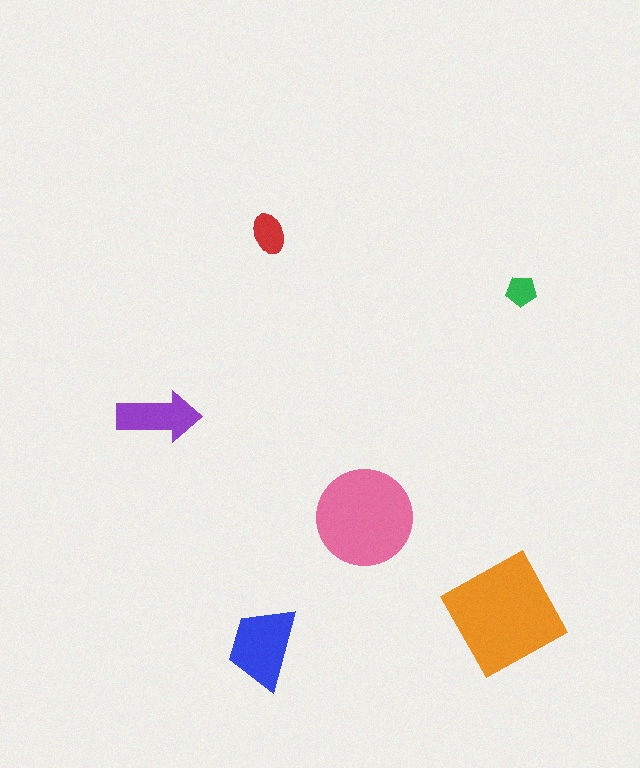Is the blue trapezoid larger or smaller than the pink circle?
Smaller.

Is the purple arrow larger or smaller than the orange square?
Smaller.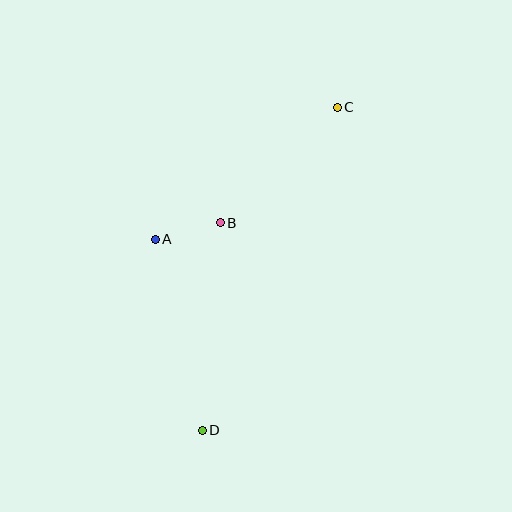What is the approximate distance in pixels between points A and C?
The distance between A and C is approximately 225 pixels.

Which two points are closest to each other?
Points A and B are closest to each other.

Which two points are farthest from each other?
Points C and D are farthest from each other.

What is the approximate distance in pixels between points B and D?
The distance between B and D is approximately 208 pixels.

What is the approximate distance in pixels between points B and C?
The distance between B and C is approximately 165 pixels.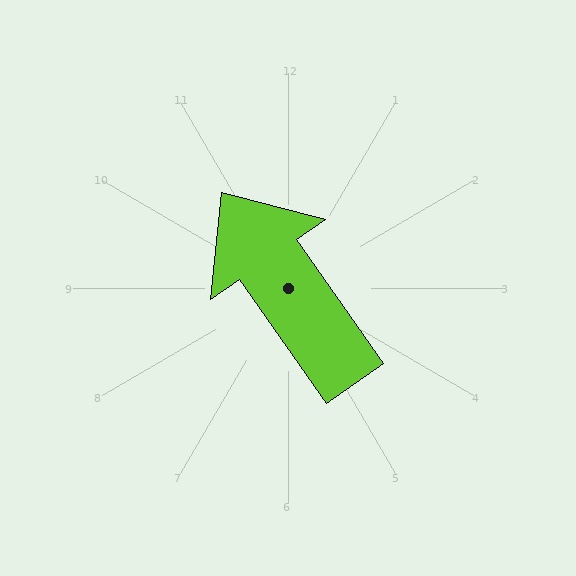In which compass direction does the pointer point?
Northwest.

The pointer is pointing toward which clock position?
Roughly 11 o'clock.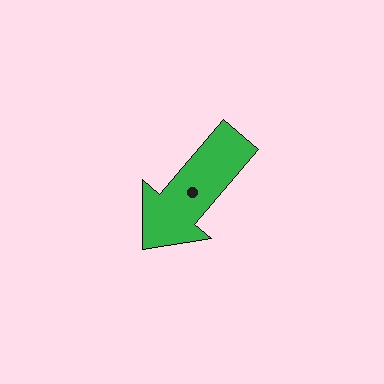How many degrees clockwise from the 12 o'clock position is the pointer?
Approximately 220 degrees.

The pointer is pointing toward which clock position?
Roughly 7 o'clock.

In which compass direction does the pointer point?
Southwest.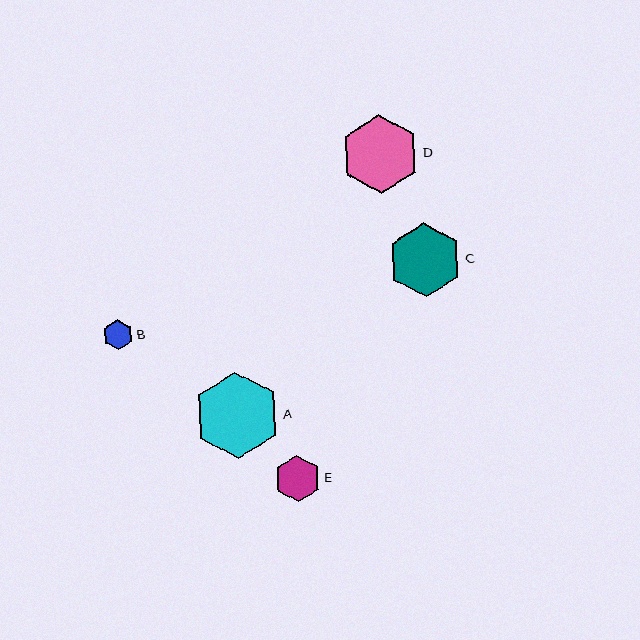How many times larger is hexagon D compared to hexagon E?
Hexagon D is approximately 1.7 times the size of hexagon E.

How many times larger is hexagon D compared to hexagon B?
Hexagon D is approximately 2.6 times the size of hexagon B.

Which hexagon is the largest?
Hexagon A is the largest with a size of approximately 87 pixels.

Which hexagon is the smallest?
Hexagon B is the smallest with a size of approximately 30 pixels.